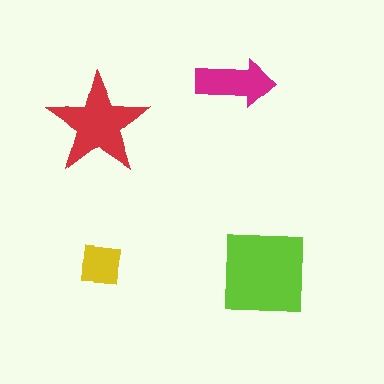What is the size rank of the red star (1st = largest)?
2nd.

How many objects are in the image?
There are 4 objects in the image.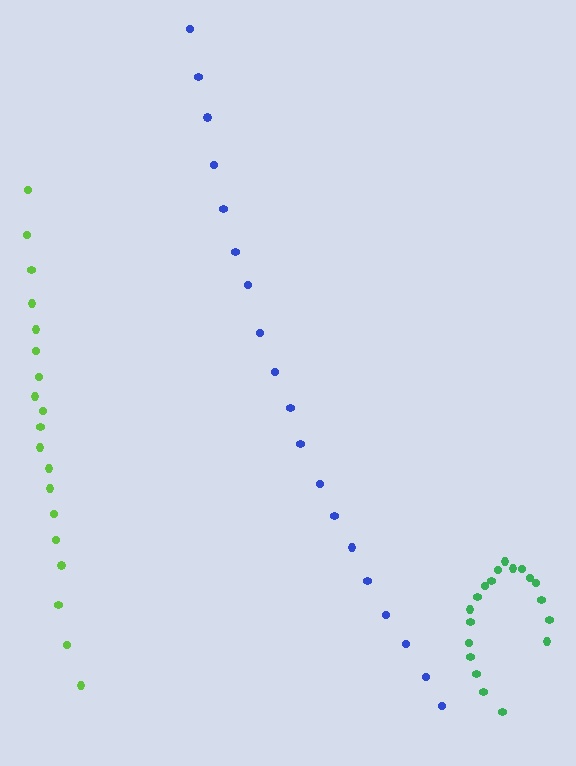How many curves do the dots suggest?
There are 3 distinct paths.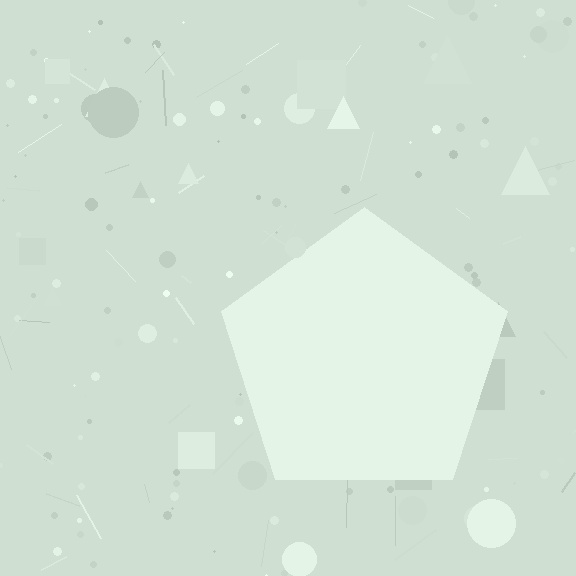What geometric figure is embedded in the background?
A pentagon is embedded in the background.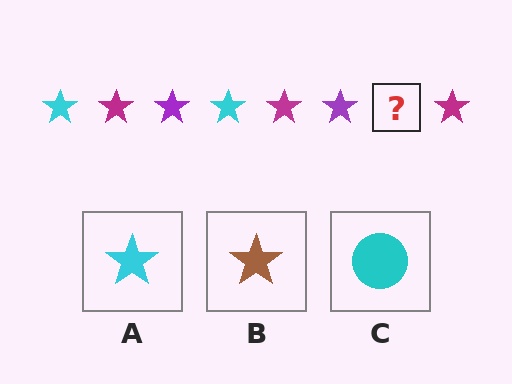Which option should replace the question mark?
Option A.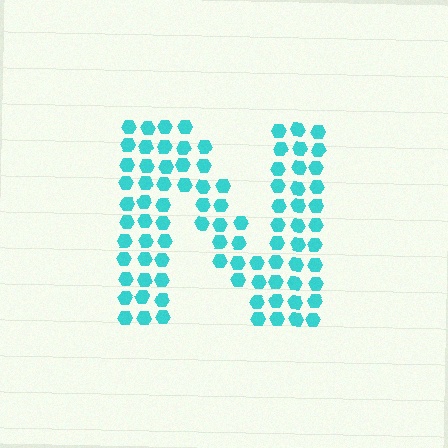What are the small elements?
The small elements are hexagons.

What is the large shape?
The large shape is the letter N.